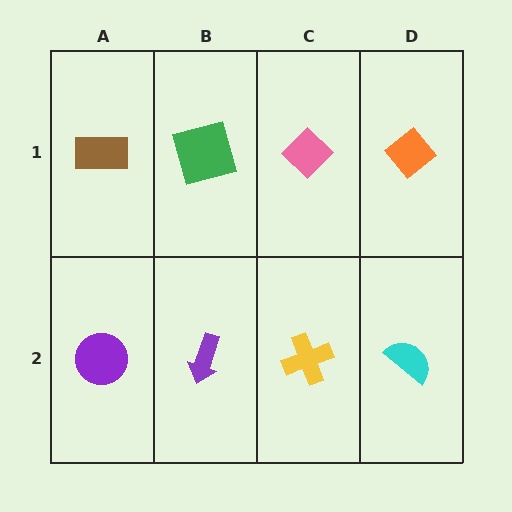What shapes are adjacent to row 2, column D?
An orange diamond (row 1, column D), a yellow cross (row 2, column C).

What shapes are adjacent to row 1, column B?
A purple arrow (row 2, column B), a brown rectangle (row 1, column A), a pink diamond (row 1, column C).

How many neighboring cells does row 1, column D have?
2.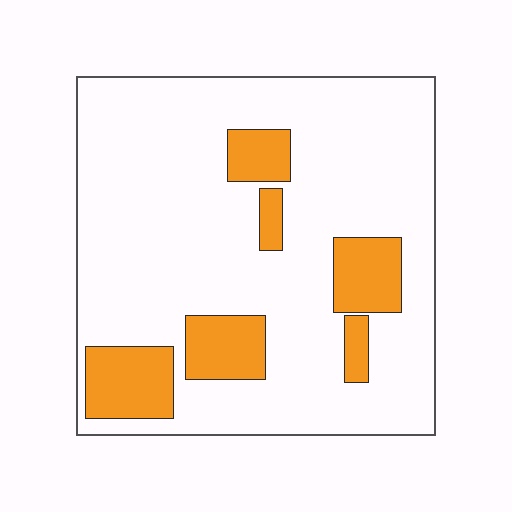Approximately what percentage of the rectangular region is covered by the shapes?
Approximately 20%.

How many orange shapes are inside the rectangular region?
6.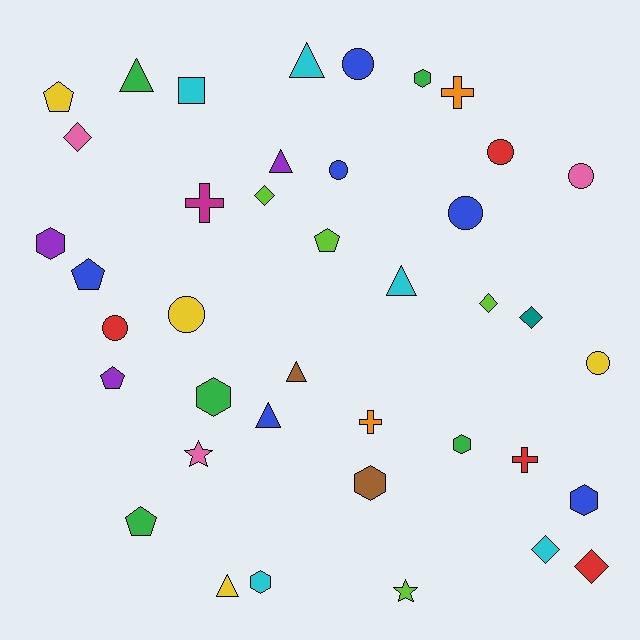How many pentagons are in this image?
There are 5 pentagons.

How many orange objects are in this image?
There are 2 orange objects.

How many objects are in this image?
There are 40 objects.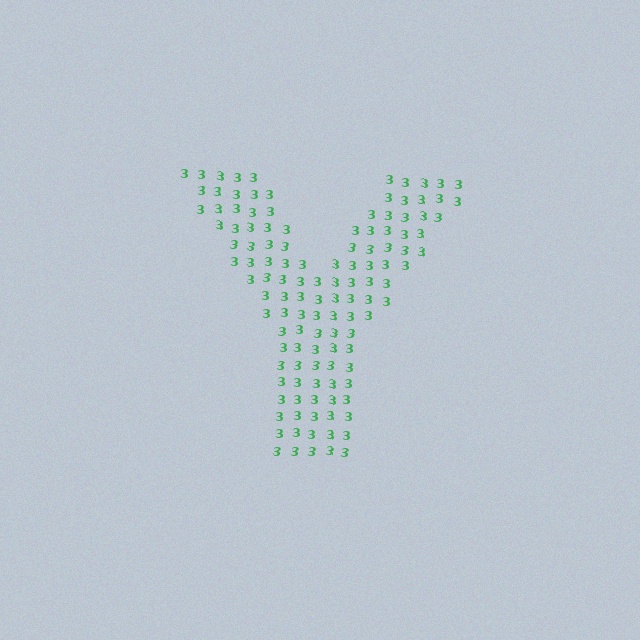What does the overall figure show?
The overall figure shows the letter Y.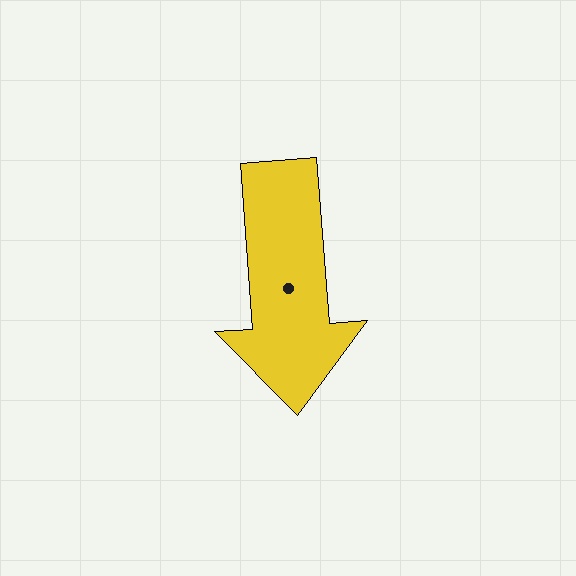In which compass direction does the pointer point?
South.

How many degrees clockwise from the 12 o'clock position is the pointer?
Approximately 176 degrees.